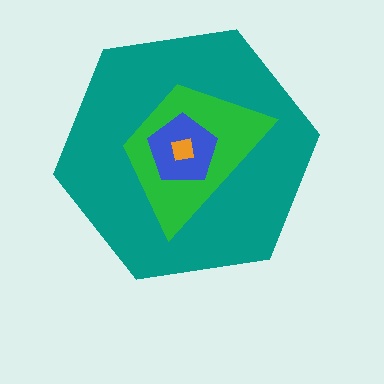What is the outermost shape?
The teal hexagon.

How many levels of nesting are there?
4.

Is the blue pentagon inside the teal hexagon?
Yes.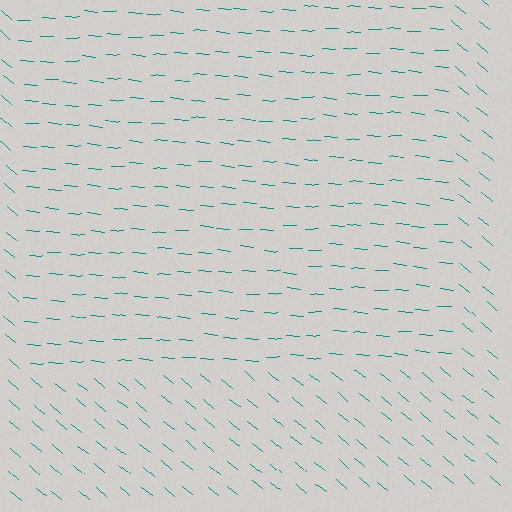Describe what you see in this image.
The image is filled with small teal line segments. A rectangle region in the image has lines oriented differently from the surrounding lines, creating a visible texture boundary.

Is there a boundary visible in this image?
Yes, there is a texture boundary formed by a change in line orientation.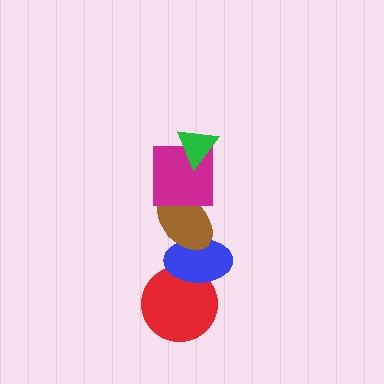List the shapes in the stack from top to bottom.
From top to bottom: the green triangle, the magenta square, the brown ellipse, the blue ellipse, the red circle.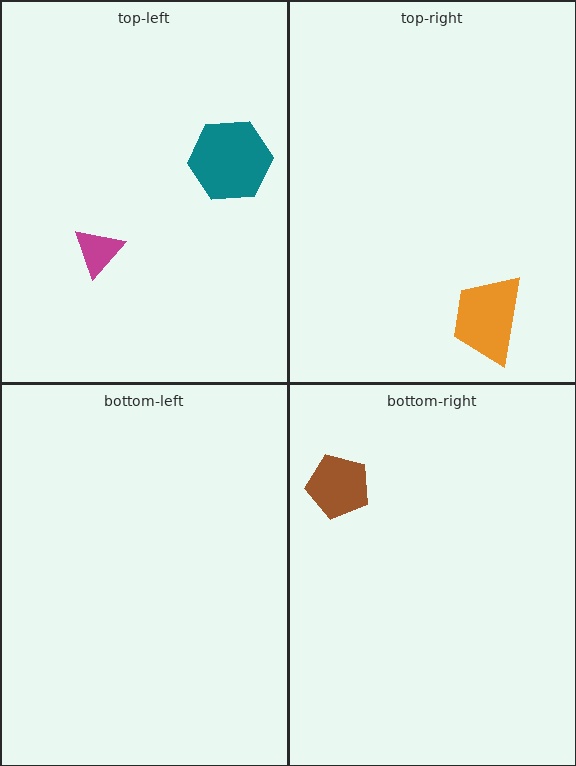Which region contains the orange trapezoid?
The top-right region.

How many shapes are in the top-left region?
2.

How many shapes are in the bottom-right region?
1.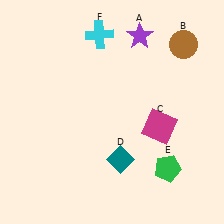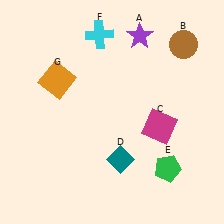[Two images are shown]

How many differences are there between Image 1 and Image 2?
There is 1 difference between the two images.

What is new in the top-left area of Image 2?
An orange square (G) was added in the top-left area of Image 2.